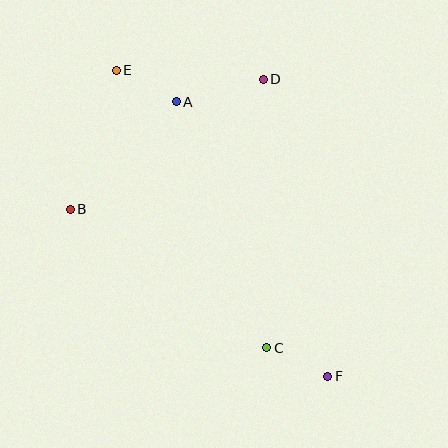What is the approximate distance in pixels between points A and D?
The distance between A and D is approximately 90 pixels.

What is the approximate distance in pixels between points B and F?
The distance between B and F is approximately 307 pixels.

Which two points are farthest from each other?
Points E and F are farthest from each other.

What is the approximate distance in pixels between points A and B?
The distance between A and B is approximately 151 pixels.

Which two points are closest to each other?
Points C and F are closest to each other.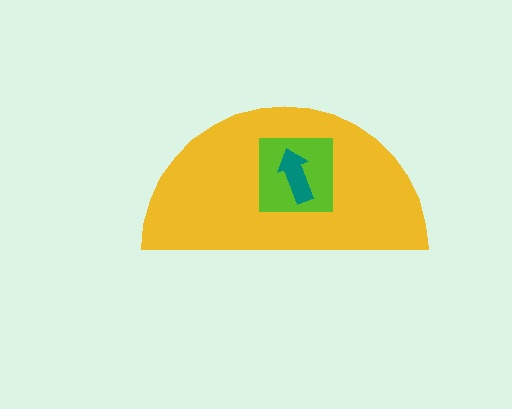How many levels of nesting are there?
3.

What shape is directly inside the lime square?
The teal arrow.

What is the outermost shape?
The yellow semicircle.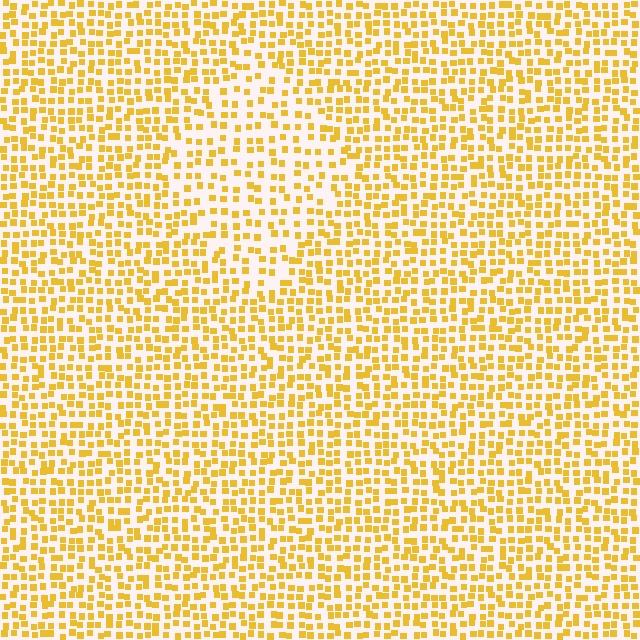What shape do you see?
I see a diamond.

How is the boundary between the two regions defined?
The boundary is defined by a change in element density (approximately 1.6x ratio). All elements are the same color, size, and shape.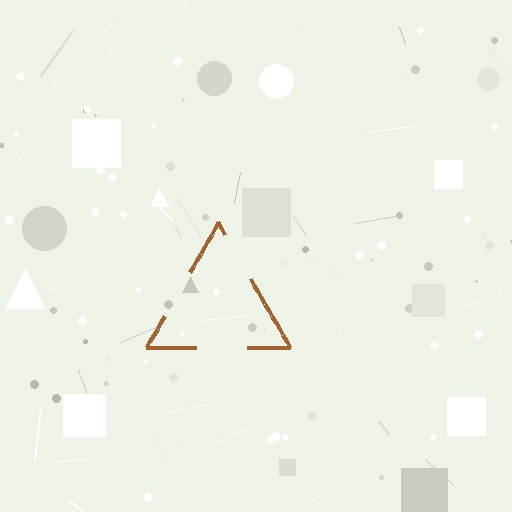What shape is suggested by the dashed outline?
The dashed outline suggests a triangle.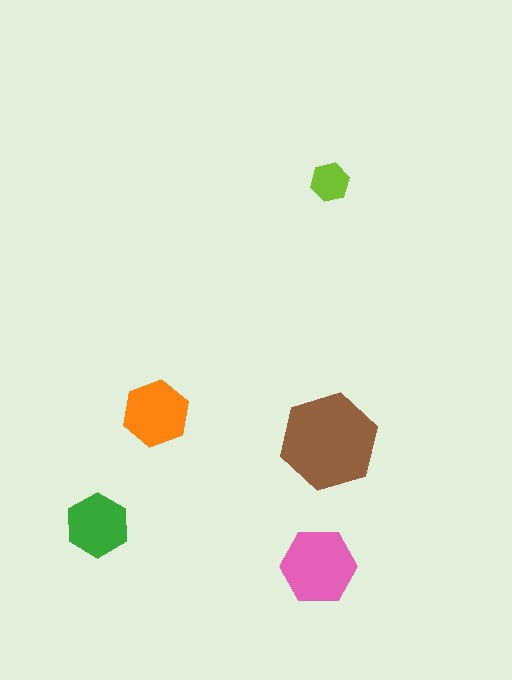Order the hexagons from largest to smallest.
the brown one, the pink one, the orange one, the green one, the lime one.